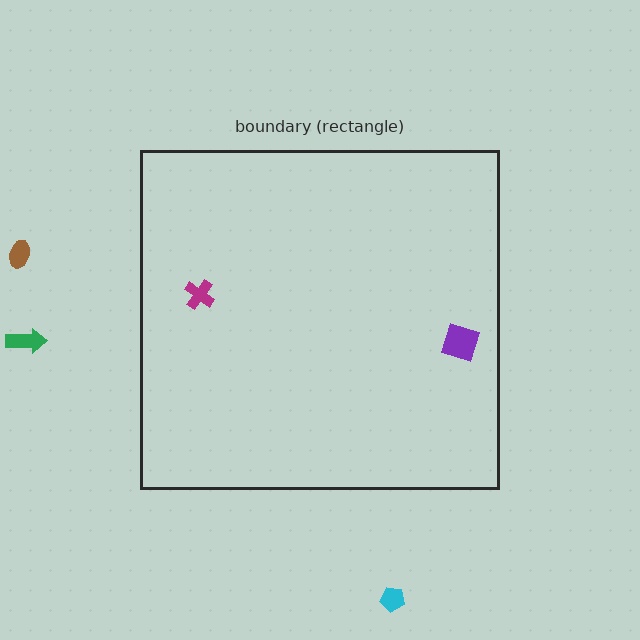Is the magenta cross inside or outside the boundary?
Inside.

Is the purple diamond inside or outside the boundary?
Inside.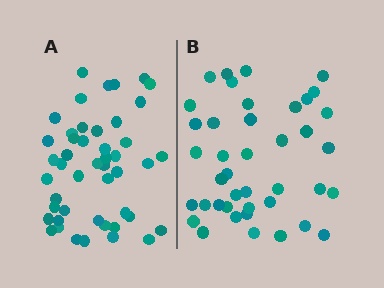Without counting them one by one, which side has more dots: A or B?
Region A (the left region) has more dots.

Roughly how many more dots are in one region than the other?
Region A has about 6 more dots than region B.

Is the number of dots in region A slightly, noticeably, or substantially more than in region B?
Region A has only slightly more — the two regions are fairly close. The ratio is roughly 1.1 to 1.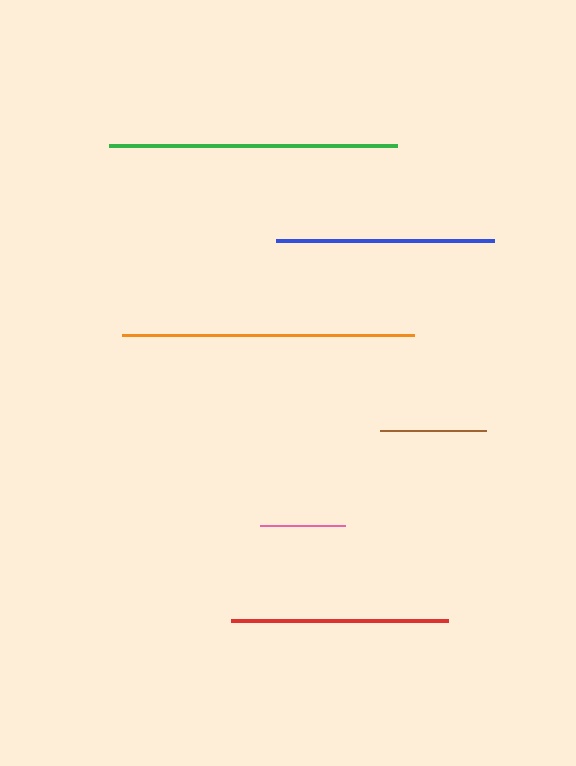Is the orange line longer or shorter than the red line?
The orange line is longer than the red line.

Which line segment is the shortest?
The pink line is the shortest at approximately 85 pixels.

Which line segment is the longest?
The orange line is the longest at approximately 292 pixels.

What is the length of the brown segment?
The brown segment is approximately 107 pixels long.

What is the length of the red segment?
The red segment is approximately 217 pixels long.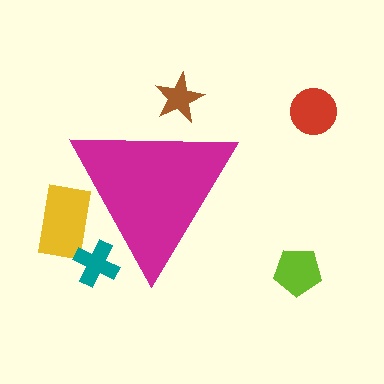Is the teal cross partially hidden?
Yes, the teal cross is partially hidden behind the magenta triangle.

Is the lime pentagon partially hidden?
No, the lime pentagon is fully visible.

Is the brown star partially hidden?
Yes, the brown star is partially hidden behind the magenta triangle.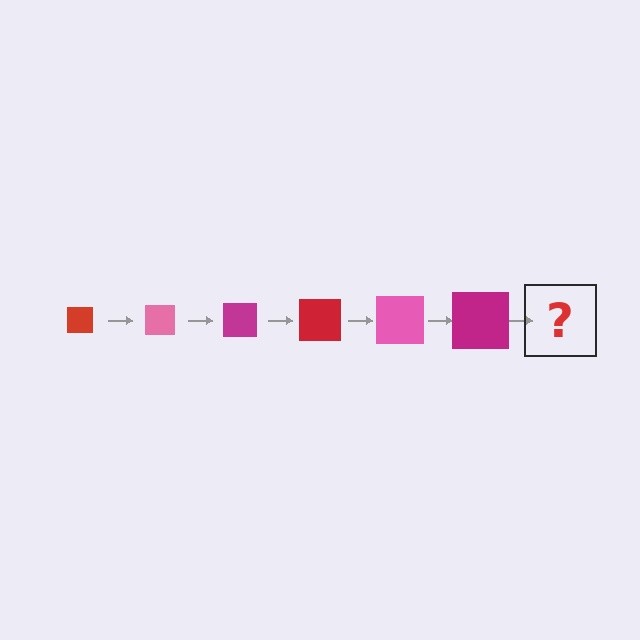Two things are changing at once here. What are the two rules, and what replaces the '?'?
The two rules are that the square grows larger each step and the color cycles through red, pink, and magenta. The '?' should be a red square, larger than the previous one.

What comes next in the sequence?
The next element should be a red square, larger than the previous one.